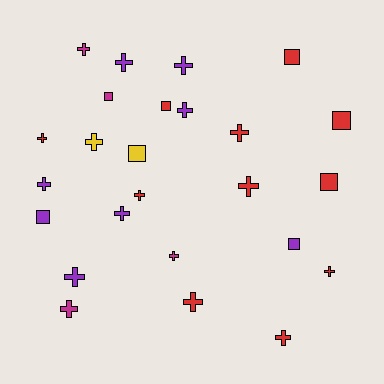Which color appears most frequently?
Red, with 11 objects.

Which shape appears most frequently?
Cross, with 17 objects.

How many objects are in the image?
There are 25 objects.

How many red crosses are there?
There are 7 red crosses.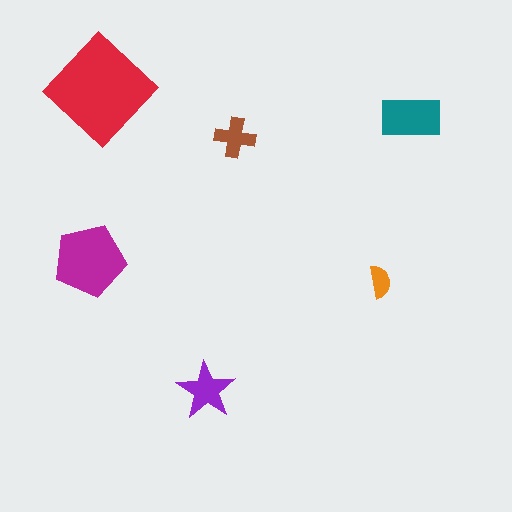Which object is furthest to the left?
The magenta pentagon is leftmost.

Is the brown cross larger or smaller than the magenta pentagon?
Smaller.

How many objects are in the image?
There are 6 objects in the image.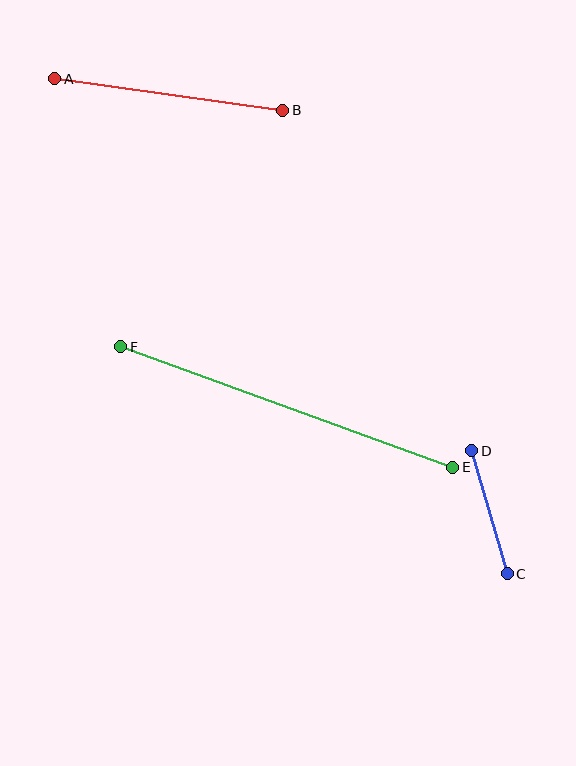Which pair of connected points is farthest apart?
Points E and F are farthest apart.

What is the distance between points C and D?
The distance is approximately 128 pixels.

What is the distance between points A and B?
The distance is approximately 230 pixels.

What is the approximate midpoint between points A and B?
The midpoint is at approximately (169, 95) pixels.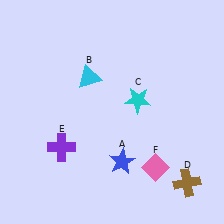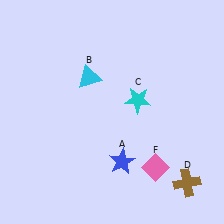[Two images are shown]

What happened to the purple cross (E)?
The purple cross (E) was removed in Image 2. It was in the bottom-left area of Image 1.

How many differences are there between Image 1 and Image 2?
There is 1 difference between the two images.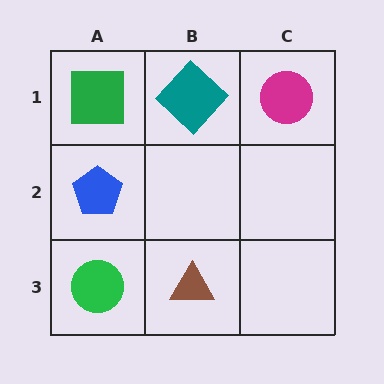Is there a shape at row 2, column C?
No, that cell is empty.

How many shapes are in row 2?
1 shape.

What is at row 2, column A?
A blue pentagon.